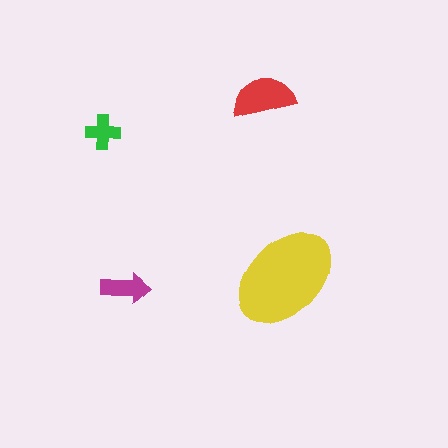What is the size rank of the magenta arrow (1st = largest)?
3rd.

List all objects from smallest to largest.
The green cross, the magenta arrow, the red semicircle, the yellow ellipse.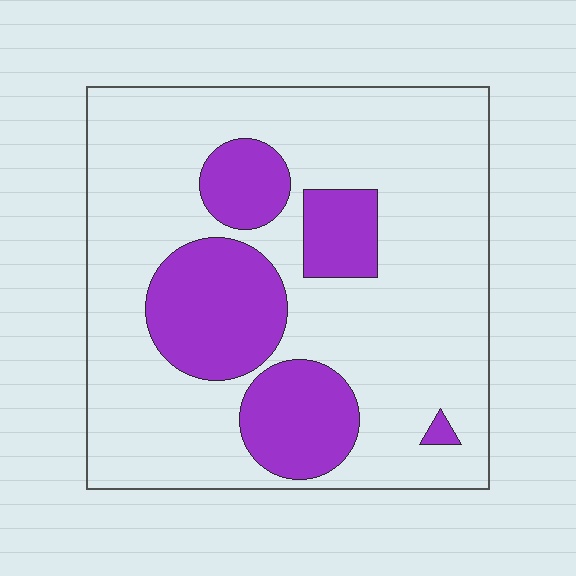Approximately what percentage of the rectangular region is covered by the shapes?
Approximately 25%.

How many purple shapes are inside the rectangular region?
5.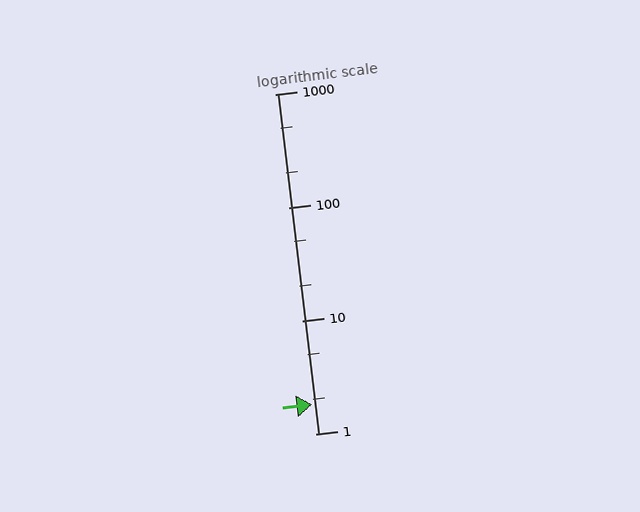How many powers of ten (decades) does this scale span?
The scale spans 3 decades, from 1 to 1000.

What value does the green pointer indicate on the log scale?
The pointer indicates approximately 1.8.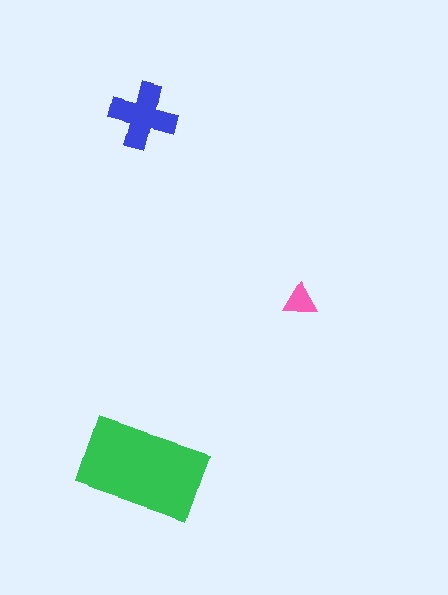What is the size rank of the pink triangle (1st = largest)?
3rd.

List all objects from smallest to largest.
The pink triangle, the blue cross, the green rectangle.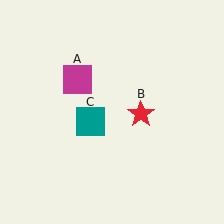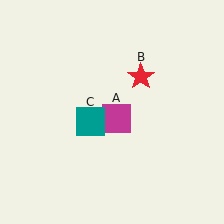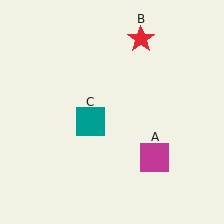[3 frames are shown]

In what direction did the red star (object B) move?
The red star (object B) moved up.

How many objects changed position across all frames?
2 objects changed position: magenta square (object A), red star (object B).